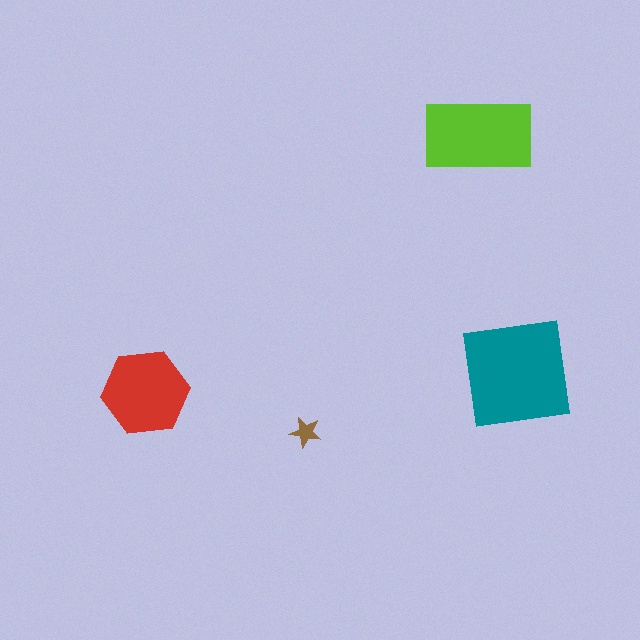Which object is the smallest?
The brown star.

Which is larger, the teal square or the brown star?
The teal square.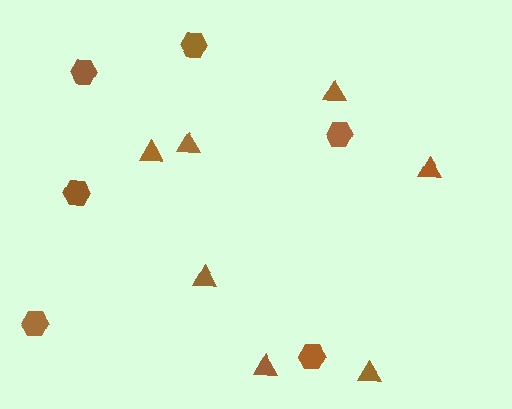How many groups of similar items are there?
There are 2 groups: one group of hexagons (6) and one group of triangles (7).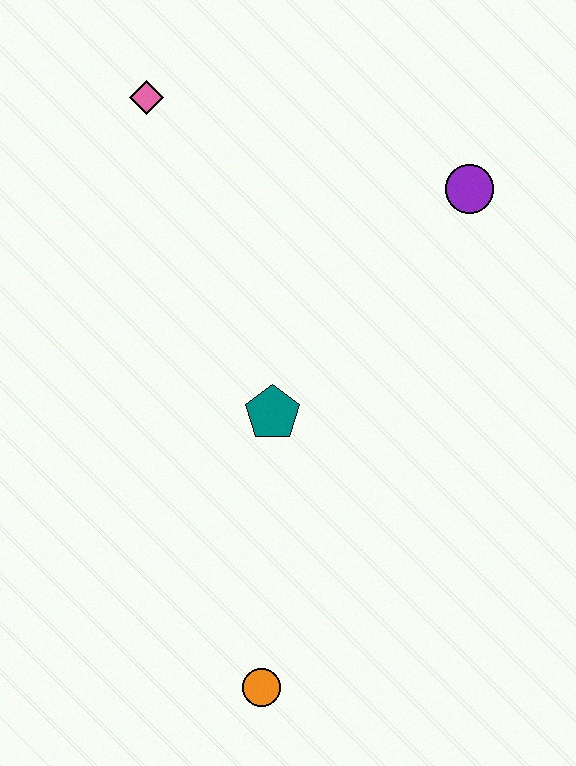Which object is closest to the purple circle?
The teal pentagon is closest to the purple circle.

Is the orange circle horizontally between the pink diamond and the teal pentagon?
Yes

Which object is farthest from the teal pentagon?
The pink diamond is farthest from the teal pentagon.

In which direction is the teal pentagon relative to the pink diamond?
The teal pentagon is below the pink diamond.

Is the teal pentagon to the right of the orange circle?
Yes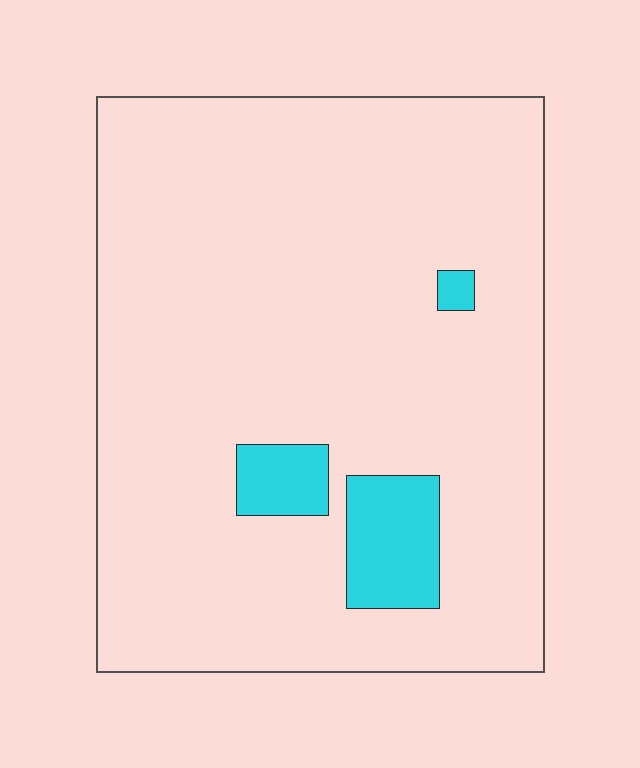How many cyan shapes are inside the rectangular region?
3.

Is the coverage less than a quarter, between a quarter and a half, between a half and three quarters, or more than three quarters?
Less than a quarter.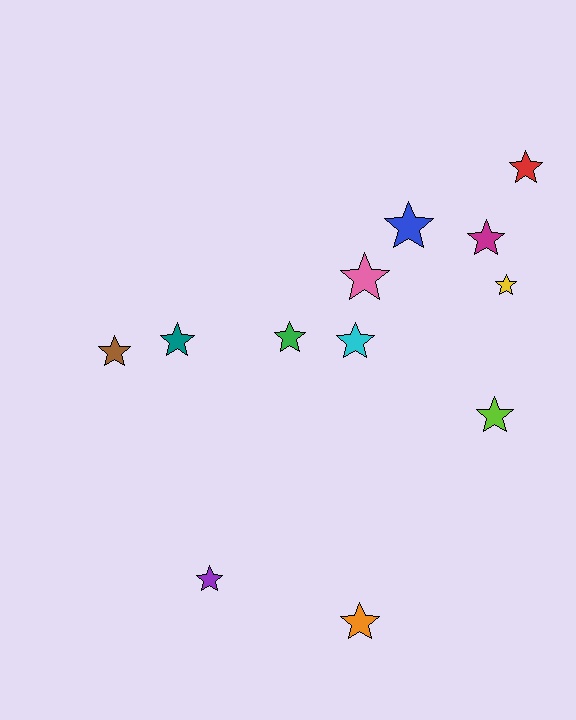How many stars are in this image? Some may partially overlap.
There are 12 stars.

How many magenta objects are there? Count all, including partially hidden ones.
There is 1 magenta object.